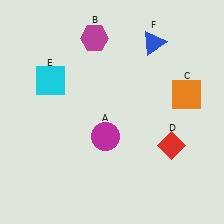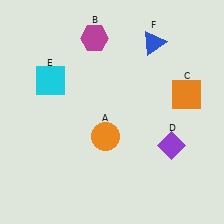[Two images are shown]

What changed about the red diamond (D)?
In Image 1, D is red. In Image 2, it changed to purple.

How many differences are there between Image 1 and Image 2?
There are 2 differences between the two images.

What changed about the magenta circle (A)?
In Image 1, A is magenta. In Image 2, it changed to orange.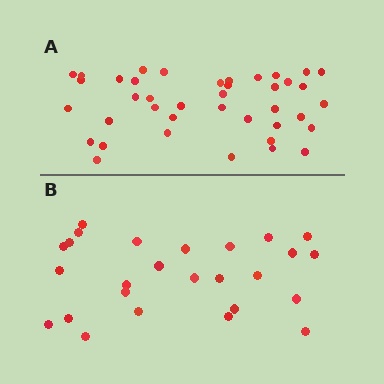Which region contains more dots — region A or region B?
Region A (the top region) has more dots.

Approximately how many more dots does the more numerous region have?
Region A has approximately 15 more dots than region B.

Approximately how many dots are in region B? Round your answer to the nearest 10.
About 30 dots. (The exact count is 26, which rounds to 30.)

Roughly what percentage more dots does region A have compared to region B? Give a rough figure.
About 55% more.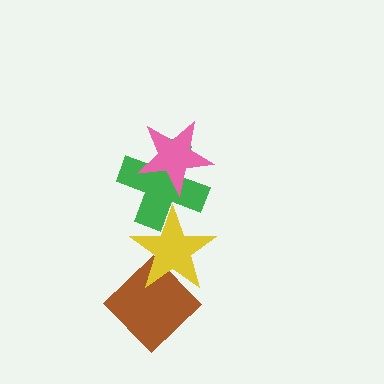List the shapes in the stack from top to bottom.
From top to bottom: the pink star, the green cross, the yellow star, the brown diamond.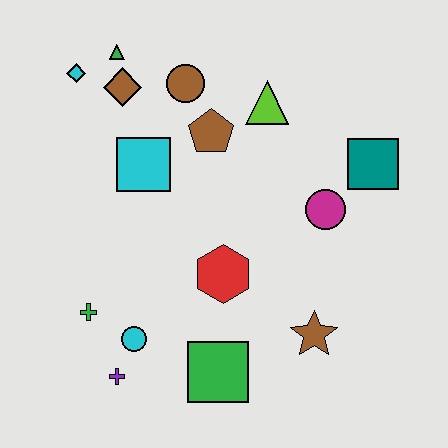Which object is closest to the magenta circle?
The teal square is closest to the magenta circle.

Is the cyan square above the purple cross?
Yes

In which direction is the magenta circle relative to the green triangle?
The magenta circle is to the right of the green triangle.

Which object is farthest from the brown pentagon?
The purple cross is farthest from the brown pentagon.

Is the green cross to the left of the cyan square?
Yes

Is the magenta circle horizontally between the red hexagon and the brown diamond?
No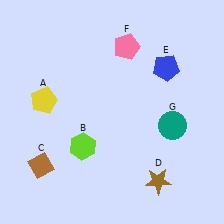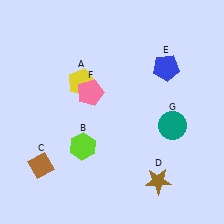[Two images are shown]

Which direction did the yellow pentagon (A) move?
The yellow pentagon (A) moved right.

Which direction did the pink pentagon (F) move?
The pink pentagon (F) moved down.